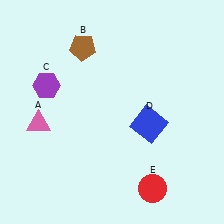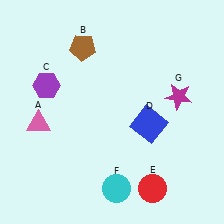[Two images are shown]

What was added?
A cyan circle (F), a magenta star (G) were added in Image 2.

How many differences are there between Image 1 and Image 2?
There are 2 differences between the two images.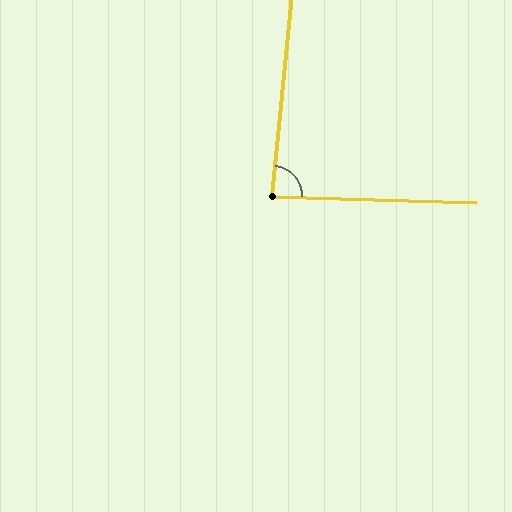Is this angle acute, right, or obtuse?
It is approximately a right angle.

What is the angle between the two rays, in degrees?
Approximately 86 degrees.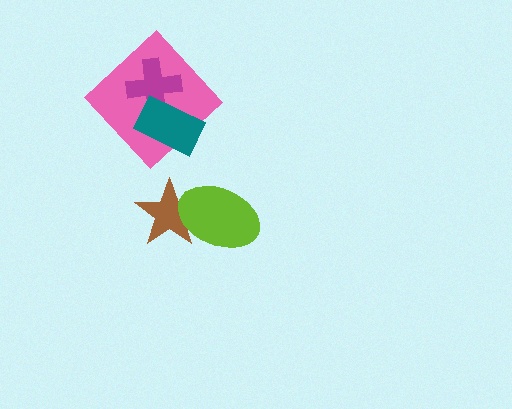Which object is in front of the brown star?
The lime ellipse is in front of the brown star.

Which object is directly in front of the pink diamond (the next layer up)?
The magenta cross is directly in front of the pink diamond.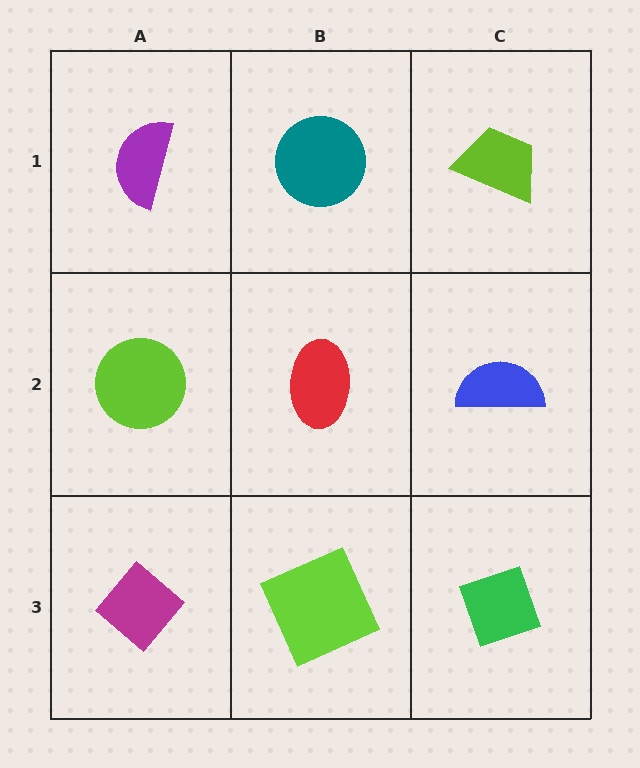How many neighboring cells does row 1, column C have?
2.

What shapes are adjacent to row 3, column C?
A blue semicircle (row 2, column C), a lime square (row 3, column B).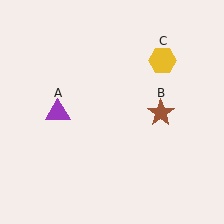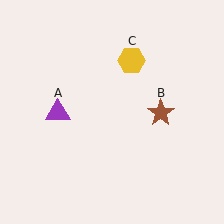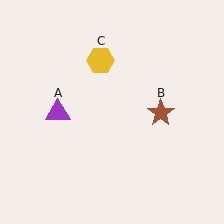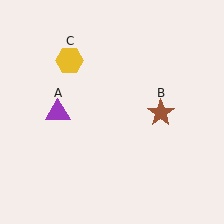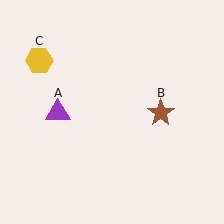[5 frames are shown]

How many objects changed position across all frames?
1 object changed position: yellow hexagon (object C).